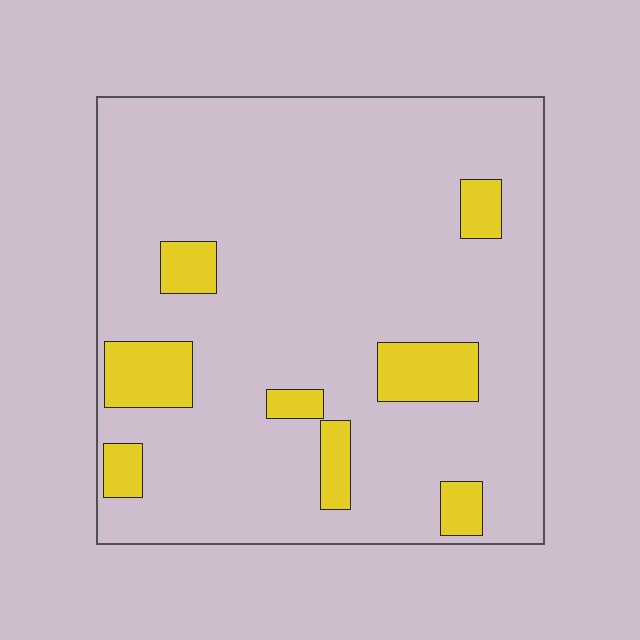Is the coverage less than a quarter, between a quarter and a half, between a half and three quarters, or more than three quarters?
Less than a quarter.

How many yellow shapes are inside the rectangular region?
8.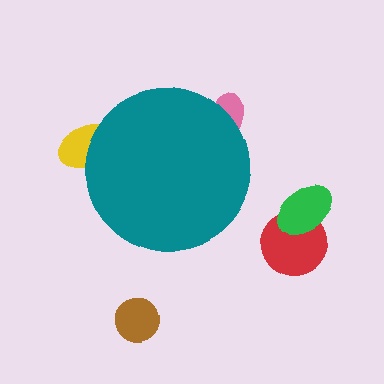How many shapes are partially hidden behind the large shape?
2 shapes are partially hidden.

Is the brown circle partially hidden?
No, the brown circle is fully visible.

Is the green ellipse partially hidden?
No, the green ellipse is fully visible.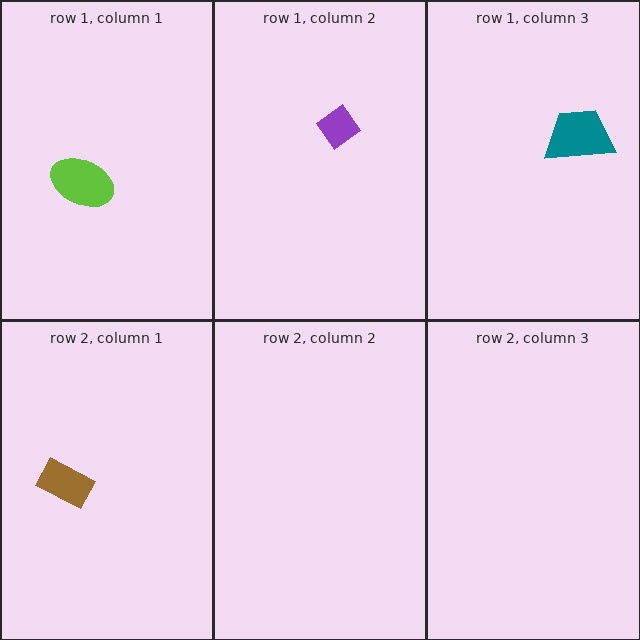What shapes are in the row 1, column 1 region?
The lime ellipse.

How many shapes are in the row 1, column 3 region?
1.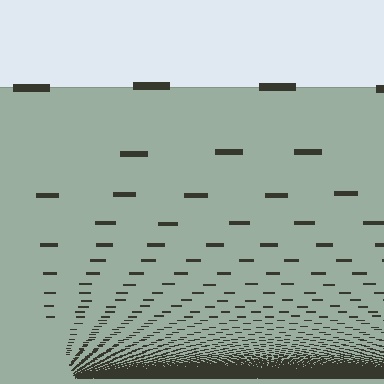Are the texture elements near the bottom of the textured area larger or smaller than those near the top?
Smaller. The gradient is inverted — elements near the bottom are smaller and denser.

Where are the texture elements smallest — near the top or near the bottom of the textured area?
Near the bottom.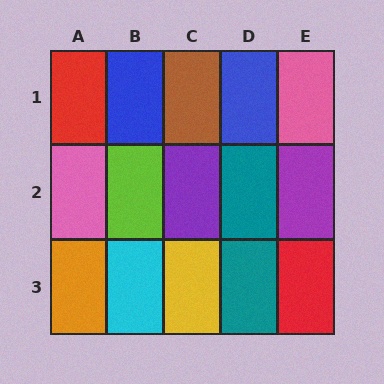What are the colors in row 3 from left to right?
Orange, cyan, yellow, teal, red.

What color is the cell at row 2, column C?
Purple.